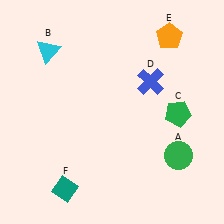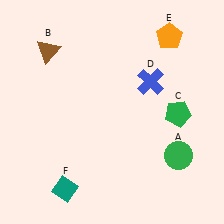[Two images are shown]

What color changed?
The triangle (B) changed from cyan in Image 1 to brown in Image 2.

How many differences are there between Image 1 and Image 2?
There is 1 difference between the two images.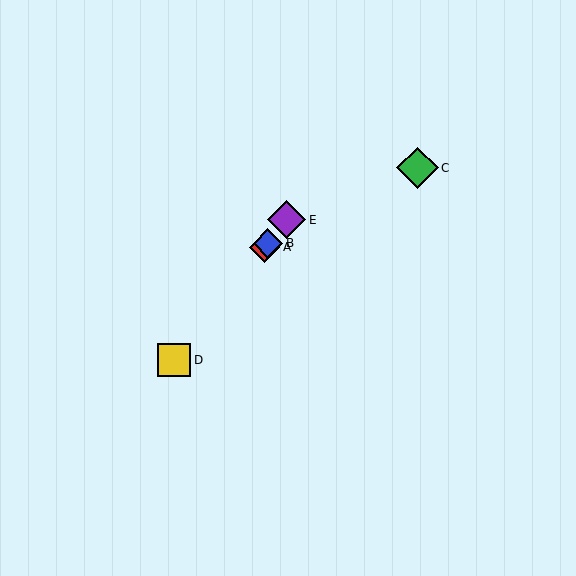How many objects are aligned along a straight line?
4 objects (A, B, D, E) are aligned along a straight line.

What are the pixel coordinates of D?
Object D is at (174, 360).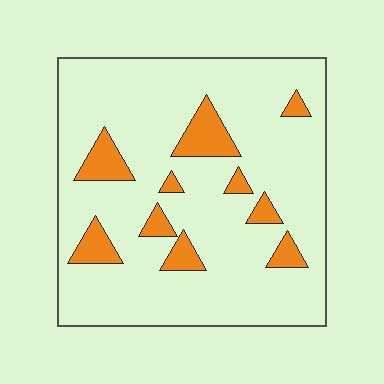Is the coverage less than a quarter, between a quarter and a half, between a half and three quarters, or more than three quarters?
Less than a quarter.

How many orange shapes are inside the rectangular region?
10.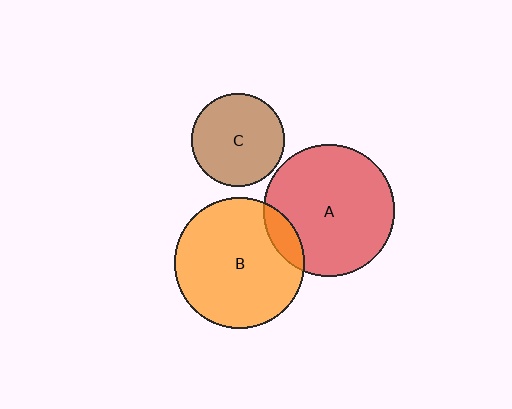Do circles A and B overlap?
Yes.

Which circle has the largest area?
Circle A (red).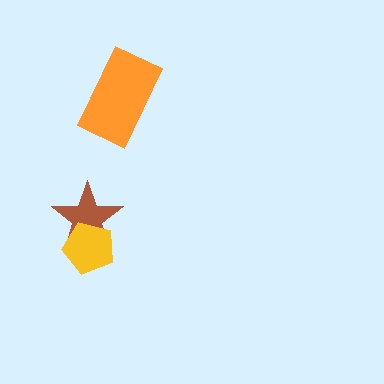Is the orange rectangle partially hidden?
No, no other shape covers it.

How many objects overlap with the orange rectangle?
0 objects overlap with the orange rectangle.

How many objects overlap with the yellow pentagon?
1 object overlaps with the yellow pentagon.